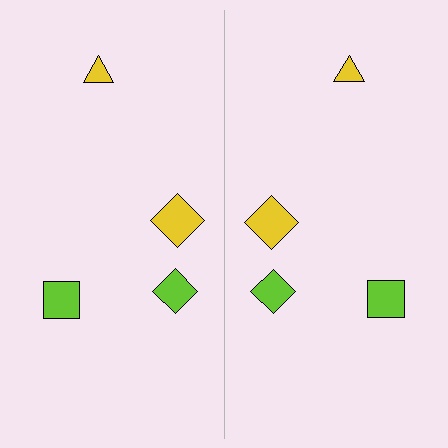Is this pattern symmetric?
Yes, this pattern has bilateral (reflection) symmetry.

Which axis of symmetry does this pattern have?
The pattern has a vertical axis of symmetry running through the center of the image.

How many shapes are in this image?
There are 8 shapes in this image.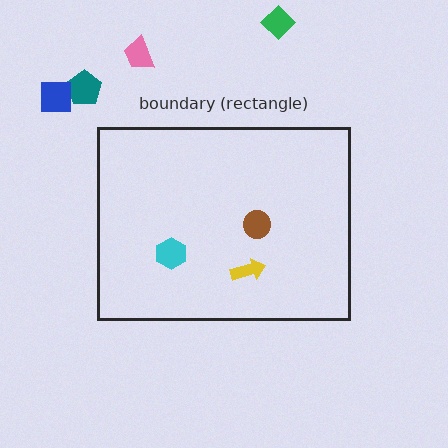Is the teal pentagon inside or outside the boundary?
Outside.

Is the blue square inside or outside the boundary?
Outside.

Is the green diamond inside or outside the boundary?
Outside.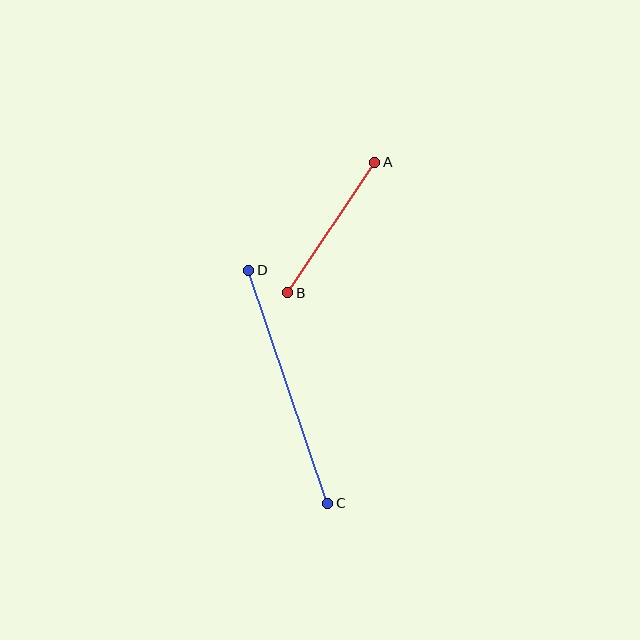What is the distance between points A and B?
The distance is approximately 157 pixels.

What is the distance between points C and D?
The distance is approximately 246 pixels.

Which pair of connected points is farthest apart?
Points C and D are farthest apart.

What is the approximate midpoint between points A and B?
The midpoint is at approximately (331, 228) pixels.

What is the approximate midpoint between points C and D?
The midpoint is at approximately (288, 387) pixels.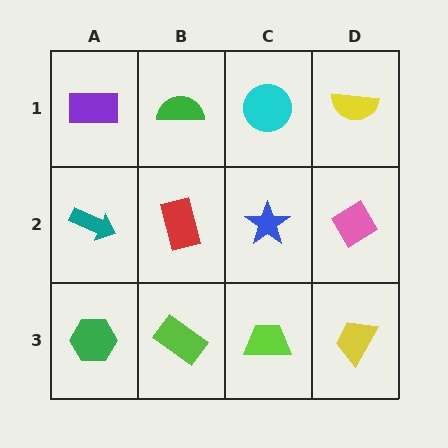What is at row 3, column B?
A lime rectangle.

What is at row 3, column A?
A green hexagon.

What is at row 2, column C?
A blue star.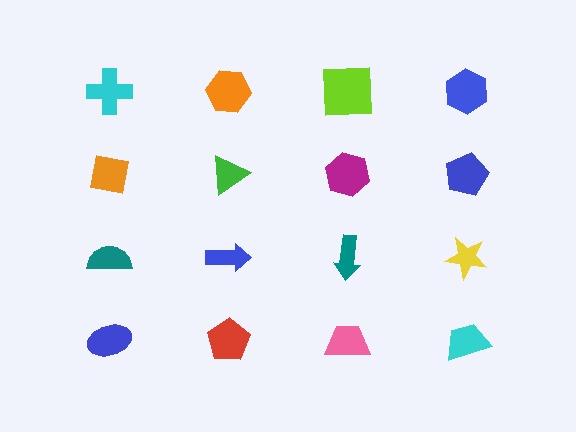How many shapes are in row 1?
4 shapes.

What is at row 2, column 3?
A magenta hexagon.